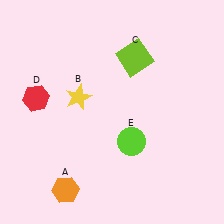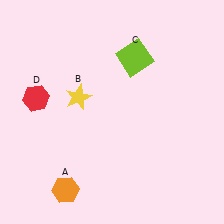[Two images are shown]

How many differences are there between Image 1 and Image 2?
There is 1 difference between the two images.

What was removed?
The lime circle (E) was removed in Image 2.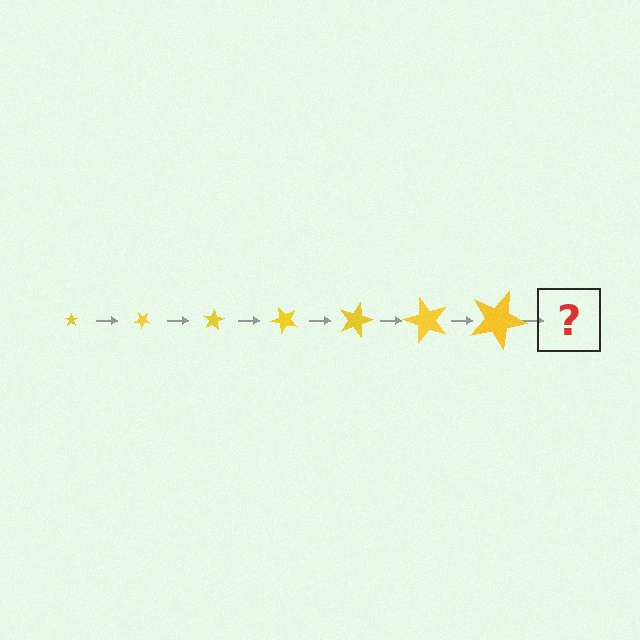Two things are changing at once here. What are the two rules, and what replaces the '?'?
The two rules are that the star grows larger each step and it rotates 40 degrees each step. The '?' should be a star, larger than the previous one and rotated 280 degrees from the start.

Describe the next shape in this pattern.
It should be a star, larger than the previous one and rotated 280 degrees from the start.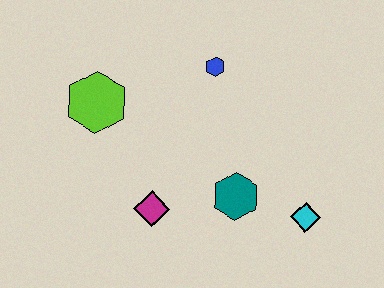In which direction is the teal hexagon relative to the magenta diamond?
The teal hexagon is to the right of the magenta diamond.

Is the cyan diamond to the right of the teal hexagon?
Yes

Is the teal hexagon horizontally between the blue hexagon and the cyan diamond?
Yes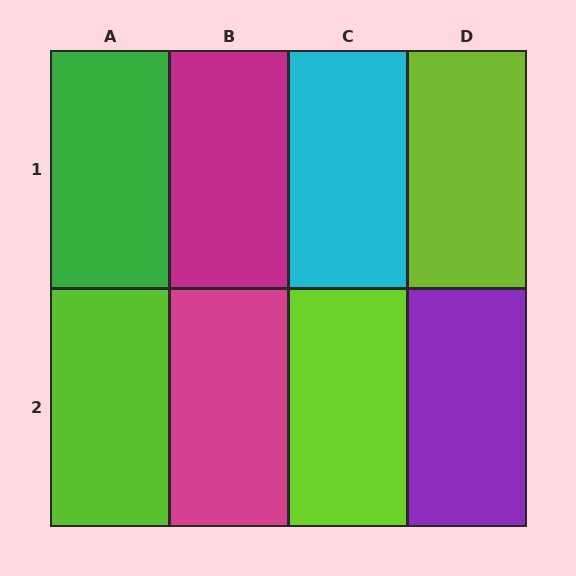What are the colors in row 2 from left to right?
Lime, magenta, lime, purple.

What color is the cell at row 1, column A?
Green.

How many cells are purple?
1 cell is purple.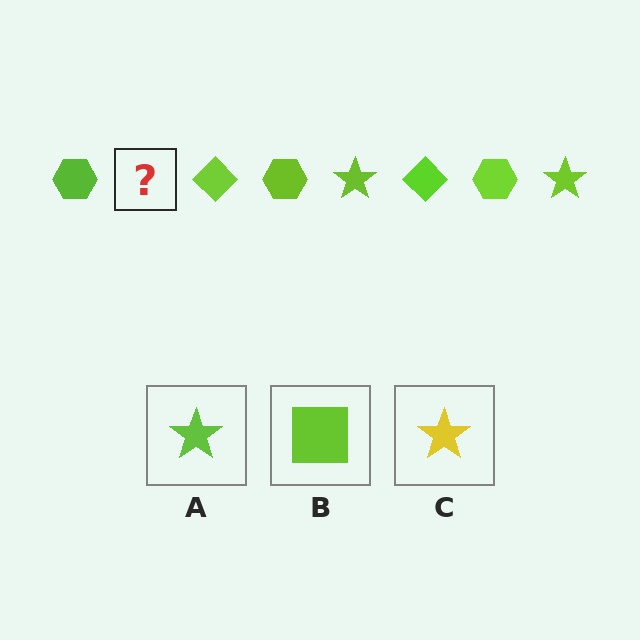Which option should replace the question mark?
Option A.